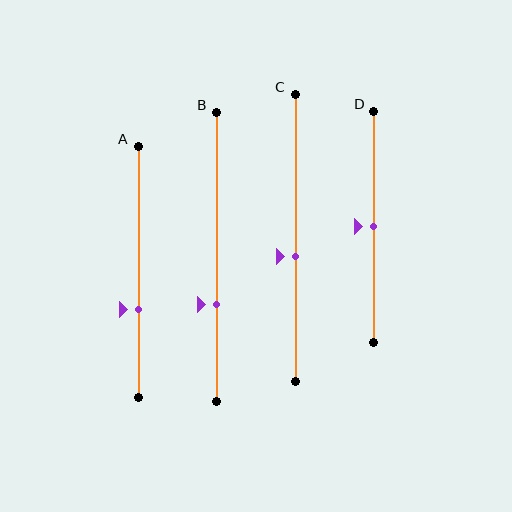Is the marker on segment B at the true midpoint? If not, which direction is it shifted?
No, the marker on segment B is shifted downward by about 16% of the segment length.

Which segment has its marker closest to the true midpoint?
Segment D has its marker closest to the true midpoint.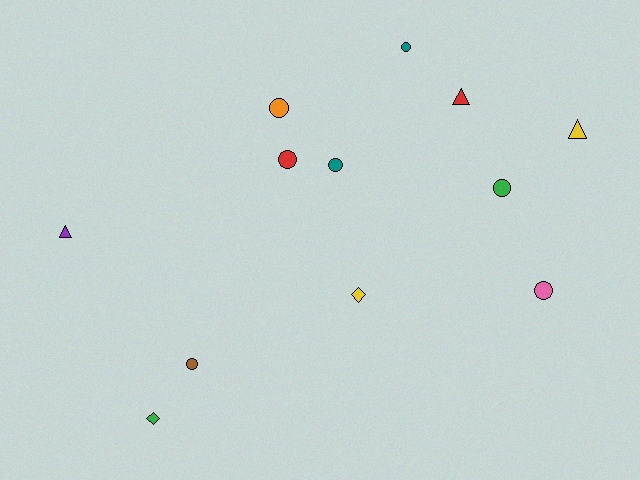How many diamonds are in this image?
There are 2 diamonds.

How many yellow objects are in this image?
There are 2 yellow objects.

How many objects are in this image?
There are 12 objects.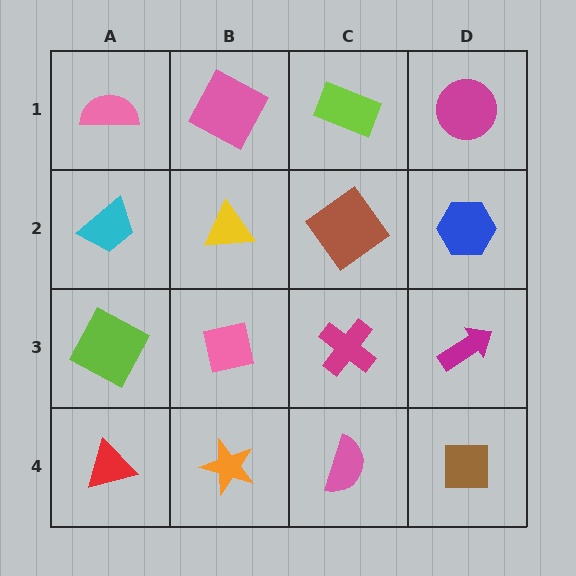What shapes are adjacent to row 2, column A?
A pink semicircle (row 1, column A), a lime square (row 3, column A), a yellow triangle (row 2, column B).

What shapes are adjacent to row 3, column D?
A blue hexagon (row 2, column D), a brown square (row 4, column D), a magenta cross (row 3, column C).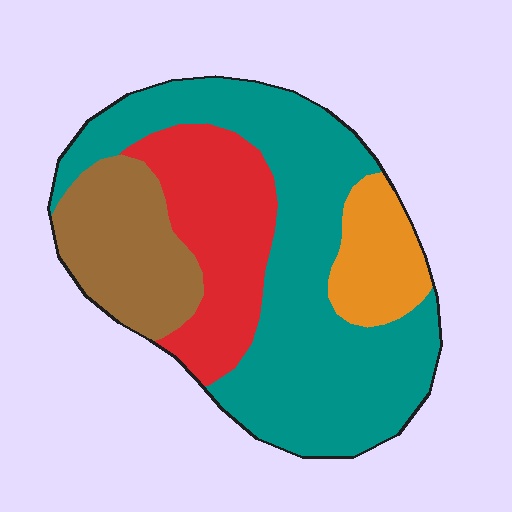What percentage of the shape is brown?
Brown takes up about one sixth (1/6) of the shape.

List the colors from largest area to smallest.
From largest to smallest: teal, red, brown, orange.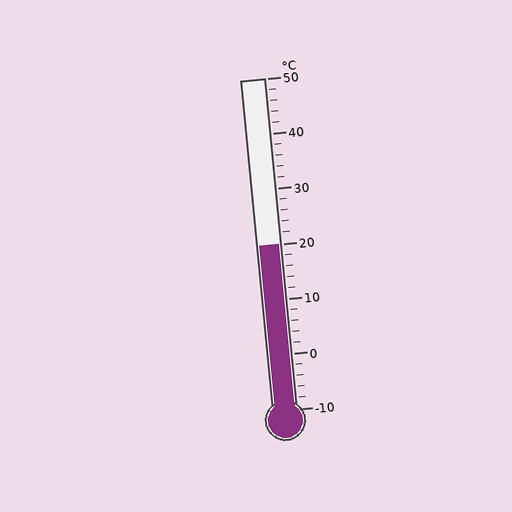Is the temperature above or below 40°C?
The temperature is below 40°C.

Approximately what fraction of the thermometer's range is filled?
The thermometer is filled to approximately 50% of its range.